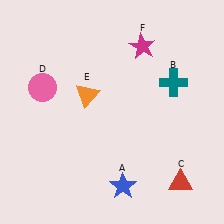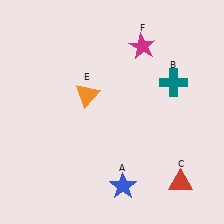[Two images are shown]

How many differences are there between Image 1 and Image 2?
There is 1 difference between the two images.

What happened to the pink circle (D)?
The pink circle (D) was removed in Image 2. It was in the top-left area of Image 1.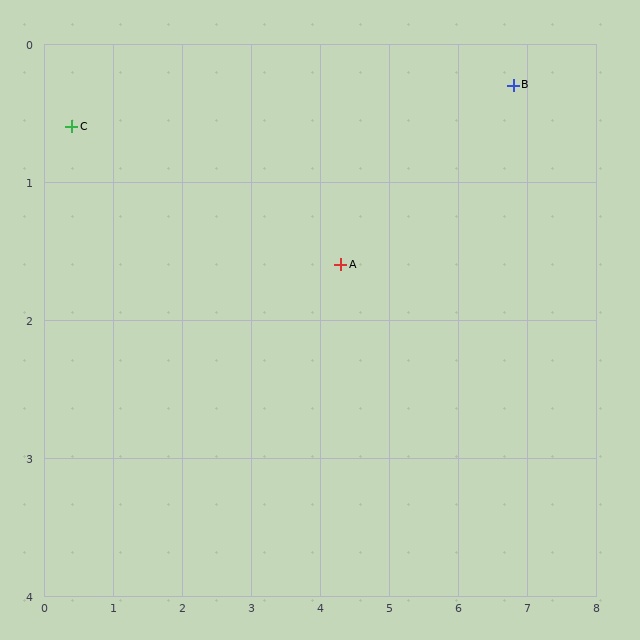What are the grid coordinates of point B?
Point B is at approximately (6.8, 0.3).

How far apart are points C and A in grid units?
Points C and A are about 4.0 grid units apart.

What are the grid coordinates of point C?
Point C is at approximately (0.4, 0.6).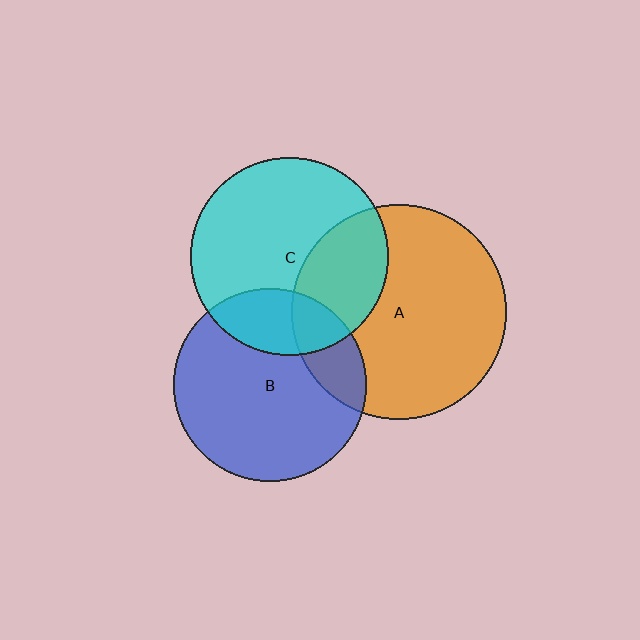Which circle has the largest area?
Circle A (orange).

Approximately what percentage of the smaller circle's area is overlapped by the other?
Approximately 30%.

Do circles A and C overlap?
Yes.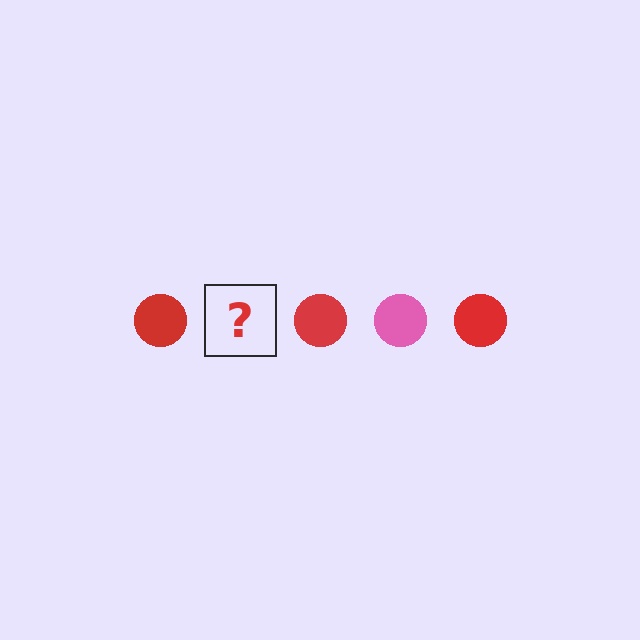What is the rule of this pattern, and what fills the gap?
The rule is that the pattern cycles through red, pink circles. The gap should be filled with a pink circle.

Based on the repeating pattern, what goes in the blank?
The blank should be a pink circle.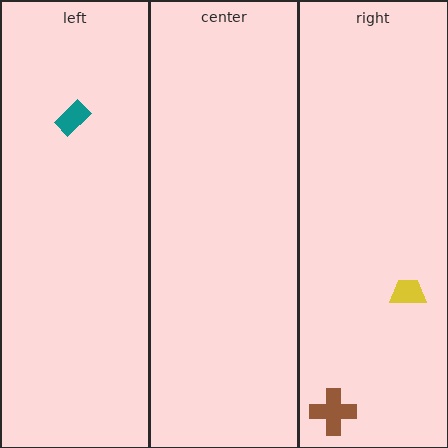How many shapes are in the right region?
2.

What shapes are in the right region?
The brown cross, the yellow trapezoid.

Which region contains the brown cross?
The right region.